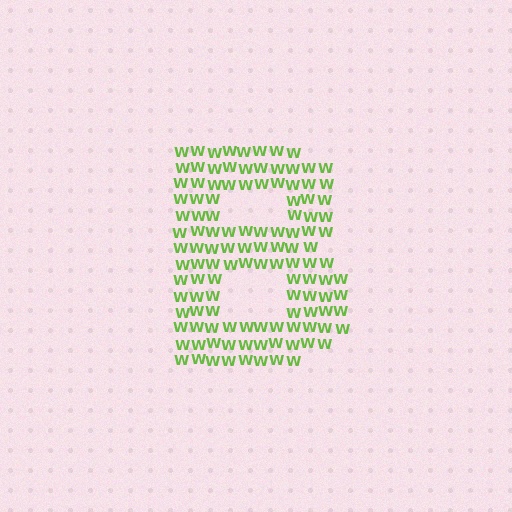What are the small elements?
The small elements are letter W's.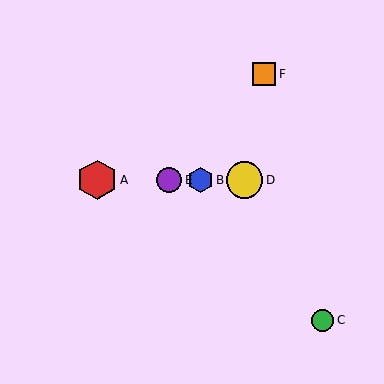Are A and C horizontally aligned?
No, A is at y≈180 and C is at y≈320.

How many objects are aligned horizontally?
4 objects (A, B, D, E) are aligned horizontally.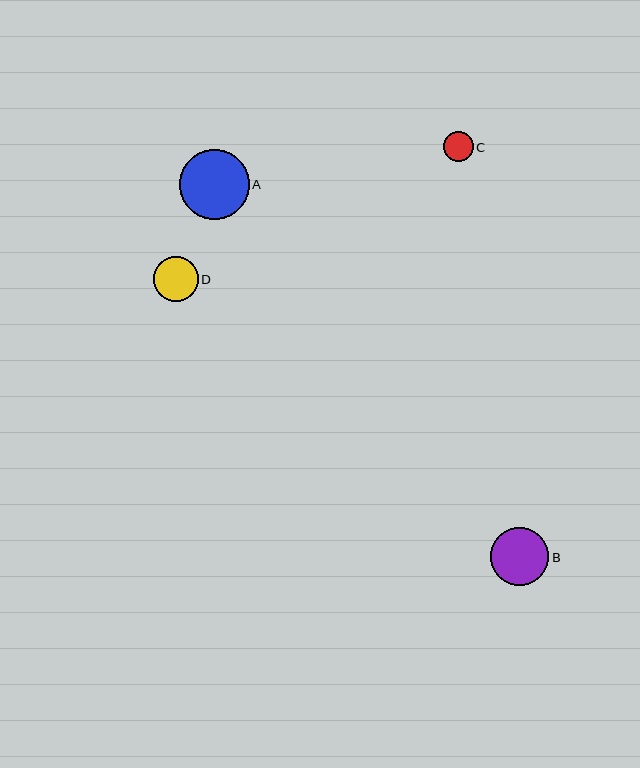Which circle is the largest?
Circle A is the largest with a size of approximately 70 pixels.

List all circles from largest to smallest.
From largest to smallest: A, B, D, C.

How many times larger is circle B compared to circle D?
Circle B is approximately 1.3 times the size of circle D.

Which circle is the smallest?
Circle C is the smallest with a size of approximately 30 pixels.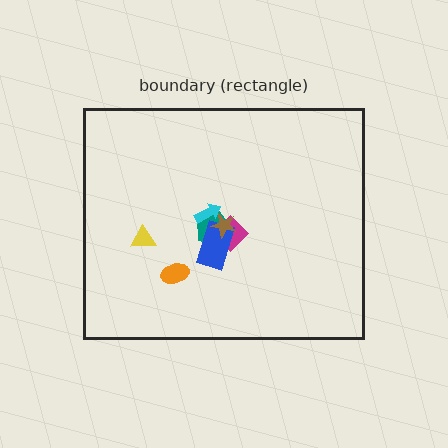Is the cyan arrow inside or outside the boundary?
Inside.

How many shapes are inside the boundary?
7 inside, 0 outside.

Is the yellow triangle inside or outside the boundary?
Inside.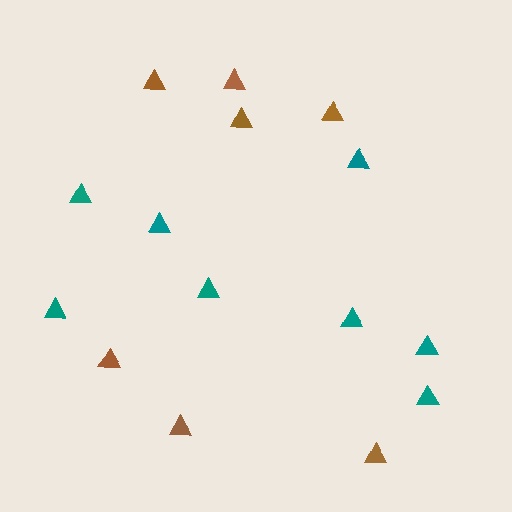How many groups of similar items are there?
There are 2 groups: one group of teal triangles (8) and one group of brown triangles (7).